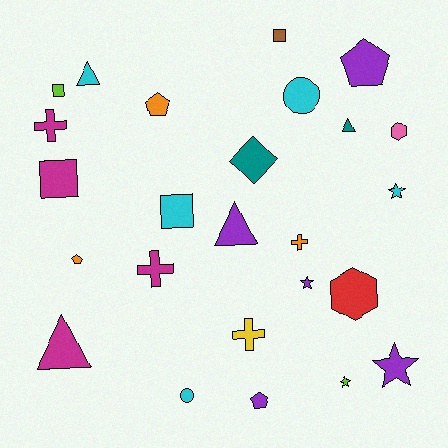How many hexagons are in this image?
There are 2 hexagons.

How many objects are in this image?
There are 25 objects.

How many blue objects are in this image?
There are no blue objects.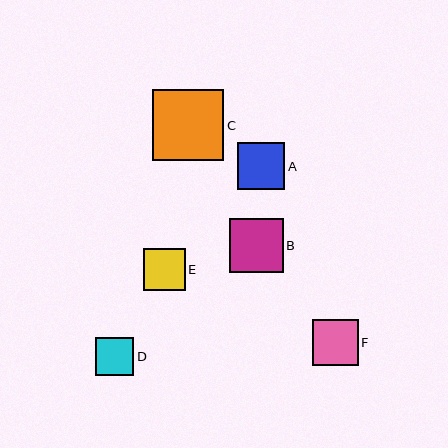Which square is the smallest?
Square D is the smallest with a size of approximately 38 pixels.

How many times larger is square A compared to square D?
Square A is approximately 1.3 times the size of square D.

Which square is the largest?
Square C is the largest with a size of approximately 71 pixels.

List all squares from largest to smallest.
From largest to smallest: C, B, A, F, E, D.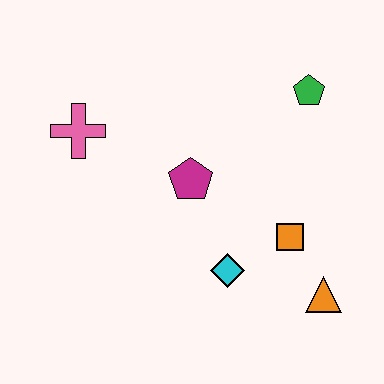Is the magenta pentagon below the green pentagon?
Yes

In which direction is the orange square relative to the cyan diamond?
The orange square is to the right of the cyan diamond.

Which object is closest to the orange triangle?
The orange square is closest to the orange triangle.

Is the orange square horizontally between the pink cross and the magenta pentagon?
No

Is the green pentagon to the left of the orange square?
No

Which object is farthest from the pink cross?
The orange triangle is farthest from the pink cross.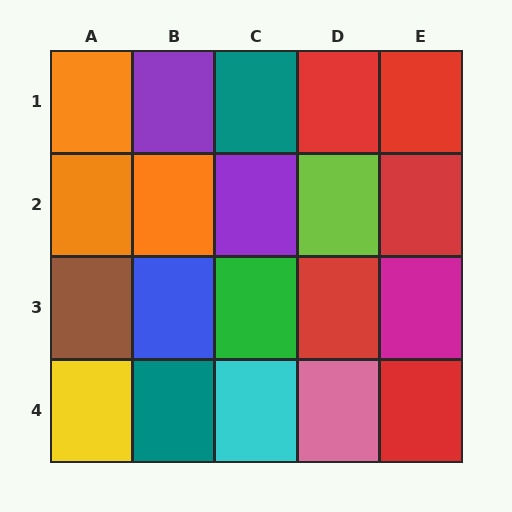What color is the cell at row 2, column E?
Red.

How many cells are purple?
2 cells are purple.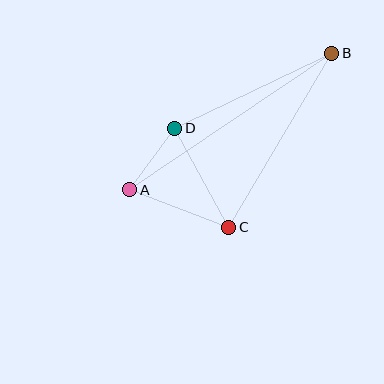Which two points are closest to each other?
Points A and D are closest to each other.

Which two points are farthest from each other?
Points A and B are farthest from each other.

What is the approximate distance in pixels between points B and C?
The distance between B and C is approximately 203 pixels.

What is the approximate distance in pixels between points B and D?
The distance between B and D is approximately 174 pixels.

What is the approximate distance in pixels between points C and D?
The distance between C and D is approximately 113 pixels.